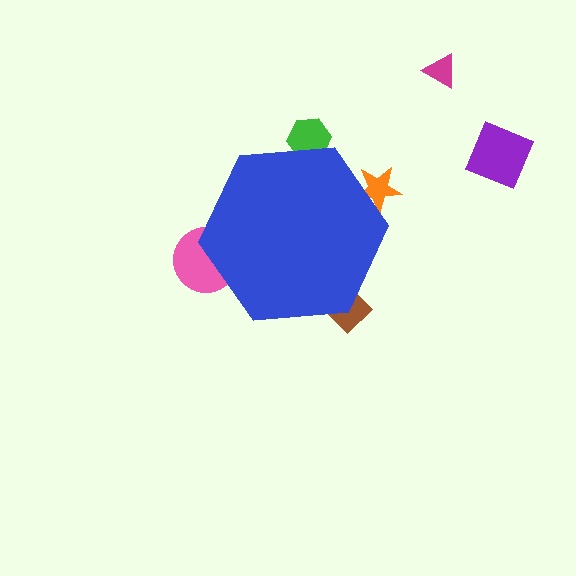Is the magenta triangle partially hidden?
No, the magenta triangle is fully visible.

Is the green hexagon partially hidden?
Yes, the green hexagon is partially hidden behind the blue hexagon.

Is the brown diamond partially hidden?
Yes, the brown diamond is partially hidden behind the blue hexagon.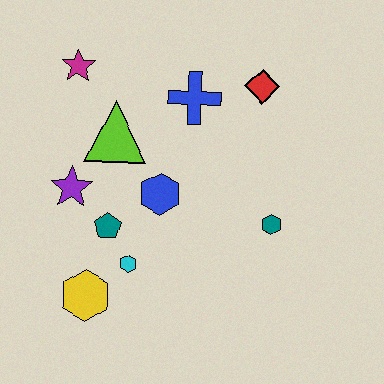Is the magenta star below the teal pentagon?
No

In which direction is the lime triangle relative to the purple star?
The lime triangle is above the purple star.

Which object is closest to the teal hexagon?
The blue hexagon is closest to the teal hexagon.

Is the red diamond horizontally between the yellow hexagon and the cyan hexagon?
No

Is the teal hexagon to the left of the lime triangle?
No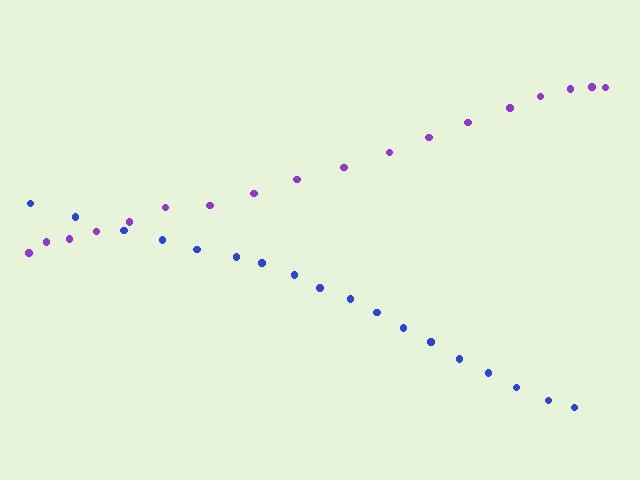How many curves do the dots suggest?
There are 2 distinct paths.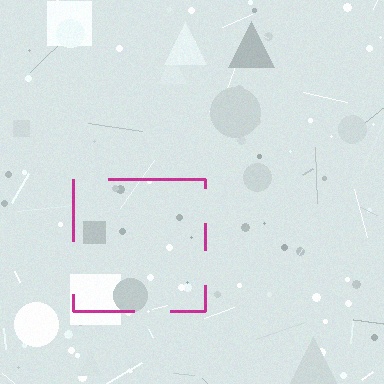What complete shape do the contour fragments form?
The contour fragments form a square.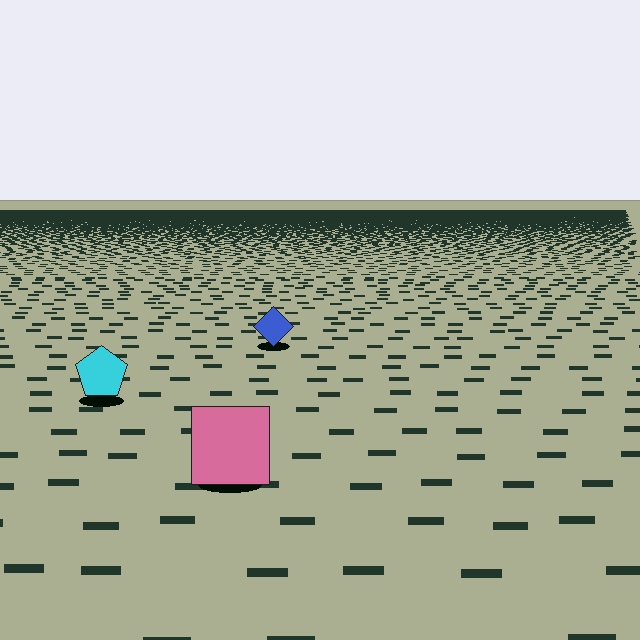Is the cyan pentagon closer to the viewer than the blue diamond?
Yes. The cyan pentagon is closer — you can tell from the texture gradient: the ground texture is coarser near it.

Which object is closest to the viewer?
The pink square is closest. The texture marks near it are larger and more spread out.